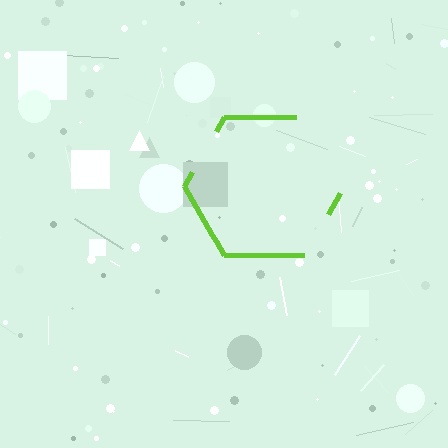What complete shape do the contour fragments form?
The contour fragments form a hexagon.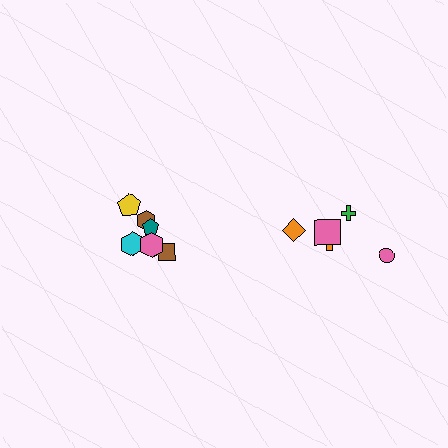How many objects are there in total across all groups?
There are 12 objects.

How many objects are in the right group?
There are 5 objects.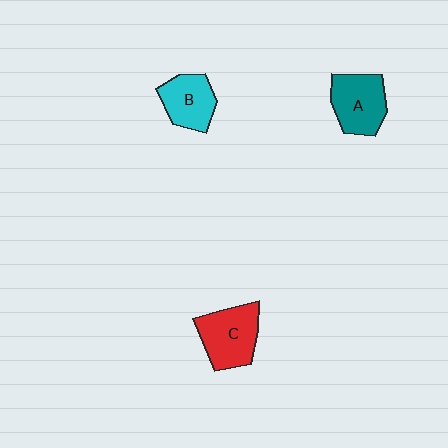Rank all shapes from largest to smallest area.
From largest to smallest: C (red), A (teal), B (cyan).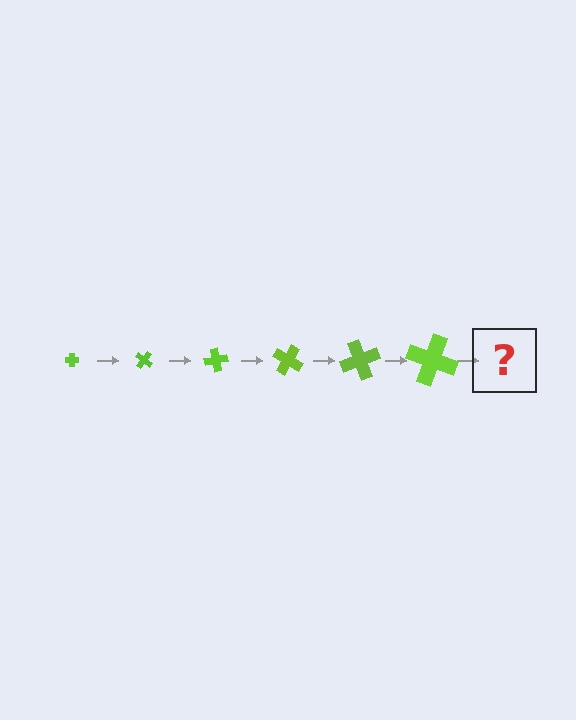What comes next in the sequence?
The next element should be a cross, larger than the previous one and rotated 240 degrees from the start.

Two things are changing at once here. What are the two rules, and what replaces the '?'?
The two rules are that the cross grows larger each step and it rotates 40 degrees each step. The '?' should be a cross, larger than the previous one and rotated 240 degrees from the start.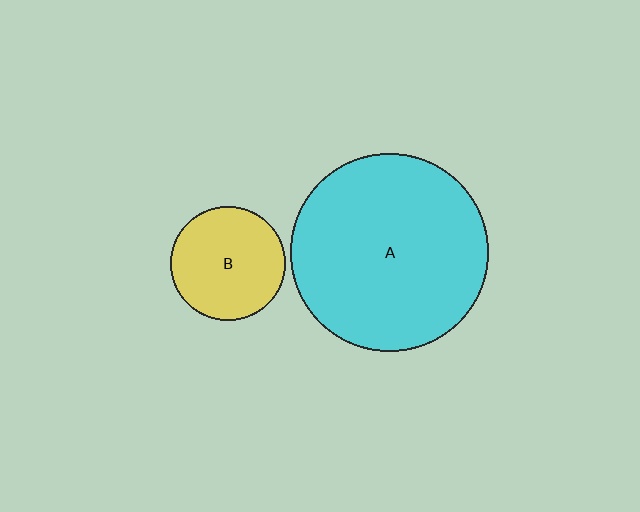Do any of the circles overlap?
No, none of the circles overlap.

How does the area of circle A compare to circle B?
Approximately 3.0 times.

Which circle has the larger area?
Circle A (cyan).